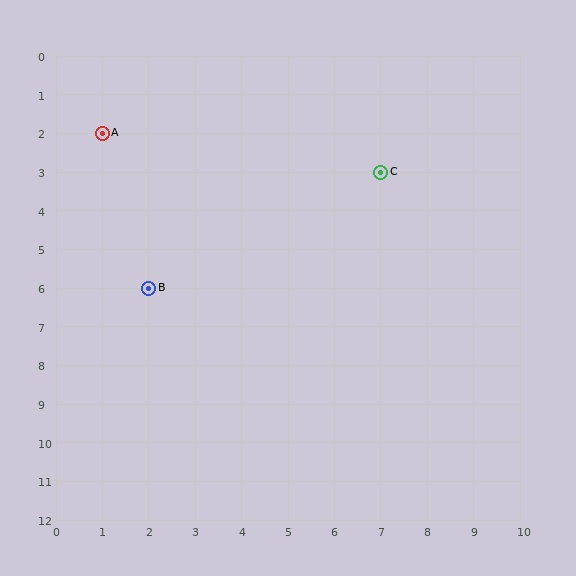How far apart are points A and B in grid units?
Points A and B are 1 column and 4 rows apart (about 4.1 grid units diagonally).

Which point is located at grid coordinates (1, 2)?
Point A is at (1, 2).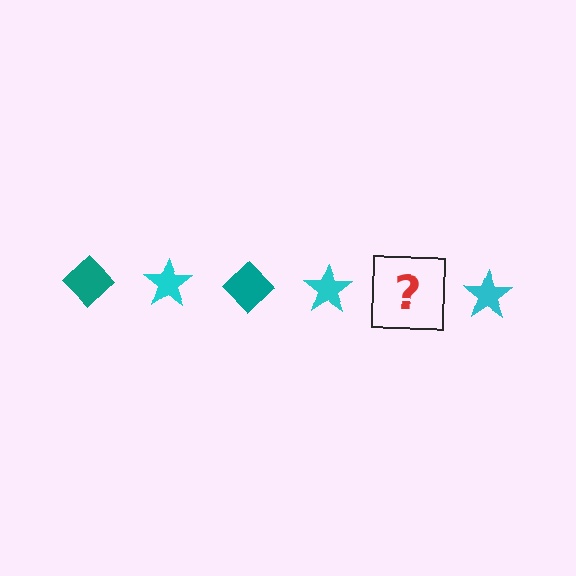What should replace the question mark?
The question mark should be replaced with a teal diamond.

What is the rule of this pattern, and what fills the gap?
The rule is that the pattern alternates between teal diamond and cyan star. The gap should be filled with a teal diamond.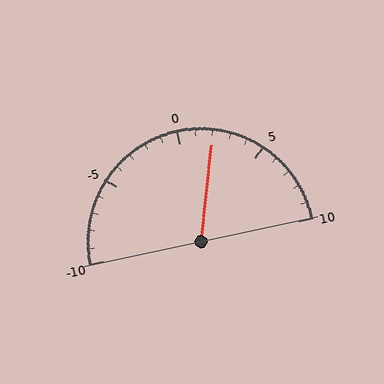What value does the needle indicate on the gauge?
The needle indicates approximately 2.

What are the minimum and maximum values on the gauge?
The gauge ranges from -10 to 10.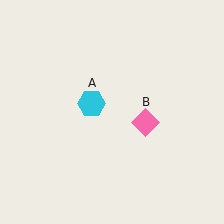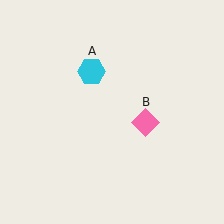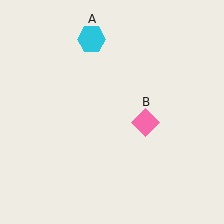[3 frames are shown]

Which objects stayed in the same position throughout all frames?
Pink diamond (object B) remained stationary.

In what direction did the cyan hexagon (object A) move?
The cyan hexagon (object A) moved up.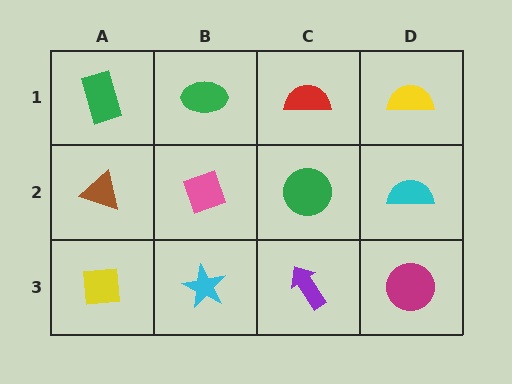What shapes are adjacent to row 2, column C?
A red semicircle (row 1, column C), a purple arrow (row 3, column C), a pink diamond (row 2, column B), a cyan semicircle (row 2, column D).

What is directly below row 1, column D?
A cyan semicircle.